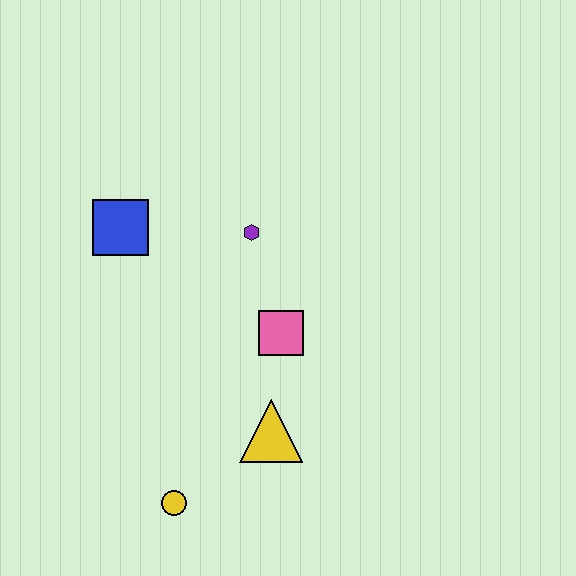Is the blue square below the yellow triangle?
No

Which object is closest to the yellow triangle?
The pink square is closest to the yellow triangle.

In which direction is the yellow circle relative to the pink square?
The yellow circle is below the pink square.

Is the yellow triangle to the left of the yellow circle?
No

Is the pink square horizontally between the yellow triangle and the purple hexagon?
No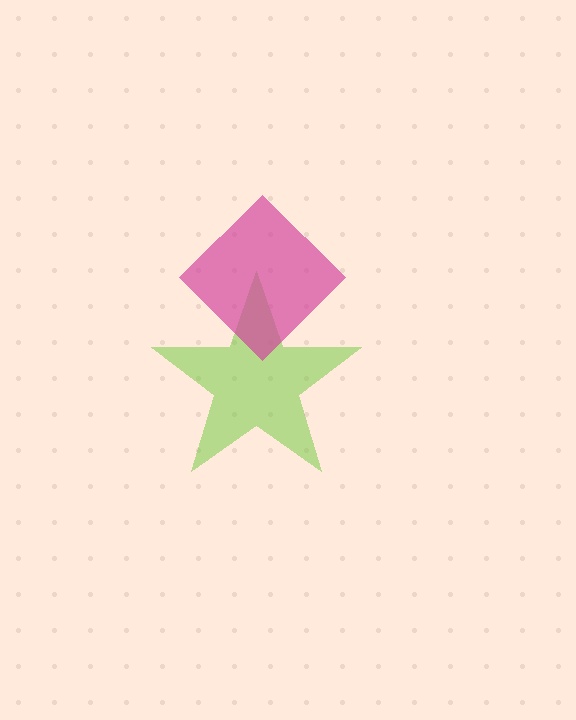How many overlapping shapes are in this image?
There are 2 overlapping shapes in the image.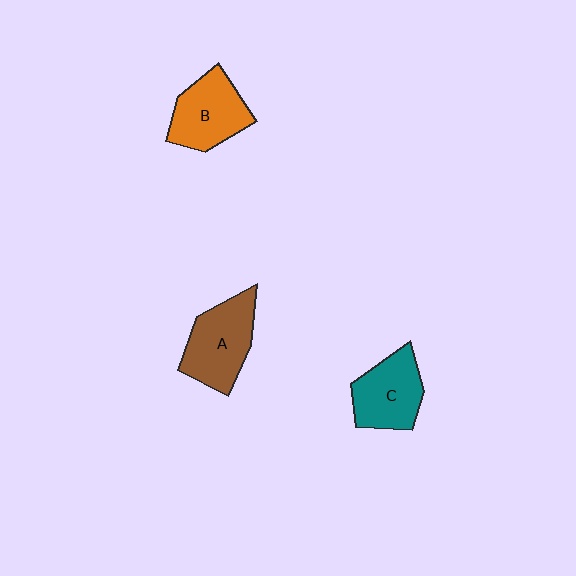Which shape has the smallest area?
Shape C (teal).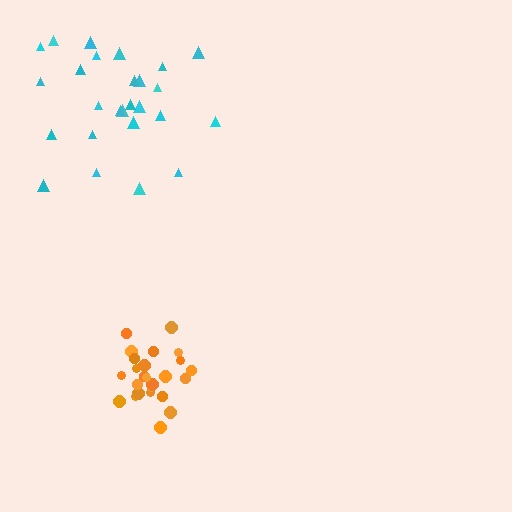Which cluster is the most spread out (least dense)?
Cyan.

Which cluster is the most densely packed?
Orange.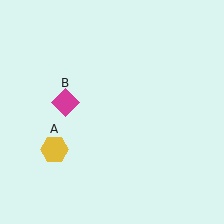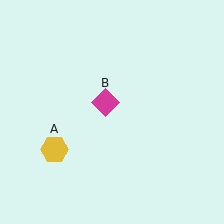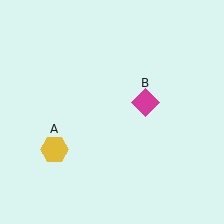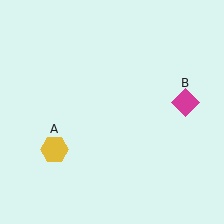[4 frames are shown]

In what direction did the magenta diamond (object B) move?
The magenta diamond (object B) moved right.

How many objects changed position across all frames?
1 object changed position: magenta diamond (object B).